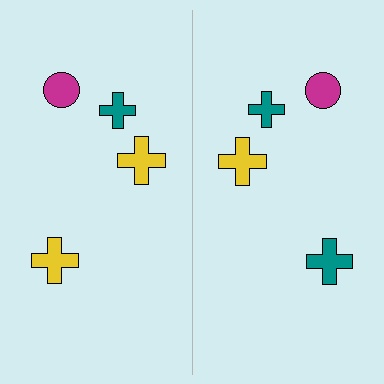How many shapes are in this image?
There are 8 shapes in this image.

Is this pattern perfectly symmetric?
No, the pattern is not perfectly symmetric. The teal cross on the right side breaks the symmetry — its mirror counterpart is yellow.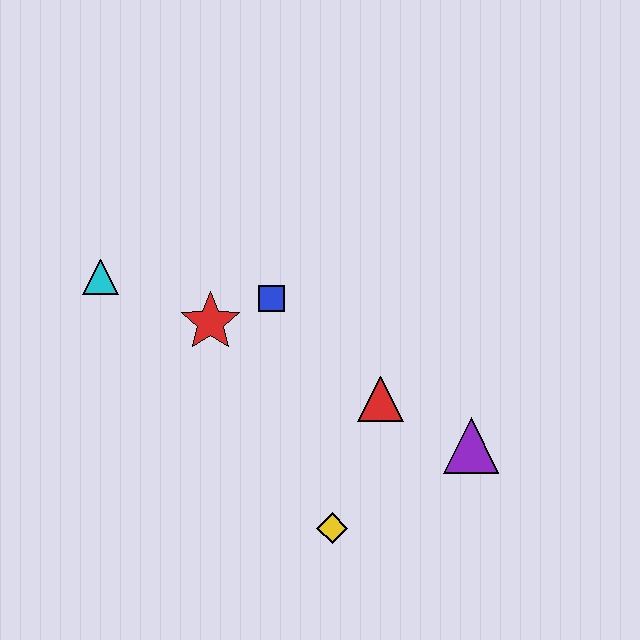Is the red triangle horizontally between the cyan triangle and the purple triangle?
Yes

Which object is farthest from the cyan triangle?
The purple triangle is farthest from the cyan triangle.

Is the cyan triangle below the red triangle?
No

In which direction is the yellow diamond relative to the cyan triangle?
The yellow diamond is below the cyan triangle.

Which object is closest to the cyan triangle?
The red star is closest to the cyan triangle.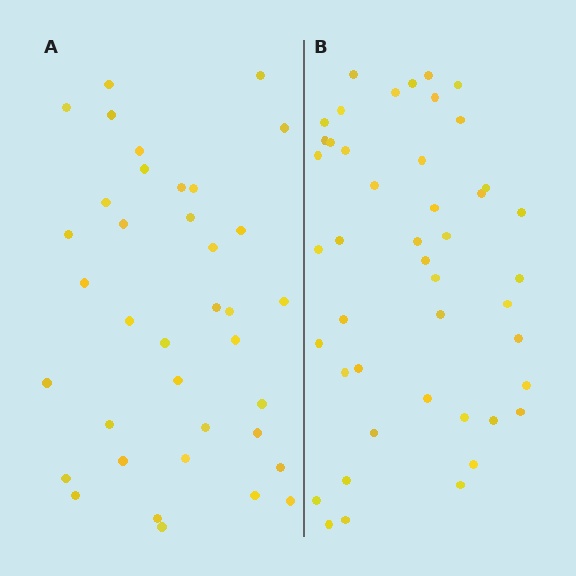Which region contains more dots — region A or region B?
Region B (the right region) has more dots.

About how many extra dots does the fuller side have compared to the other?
Region B has roughly 8 or so more dots than region A.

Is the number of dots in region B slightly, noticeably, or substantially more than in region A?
Region B has only slightly more — the two regions are fairly close. The ratio is roughly 1.2 to 1.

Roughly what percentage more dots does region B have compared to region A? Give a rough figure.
About 20% more.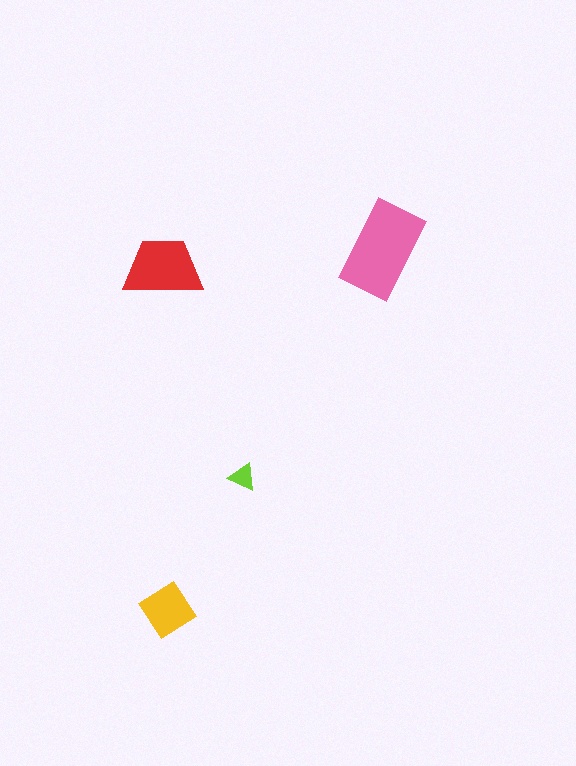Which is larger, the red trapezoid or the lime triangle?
The red trapezoid.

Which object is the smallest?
The lime triangle.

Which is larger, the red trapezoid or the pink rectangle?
The pink rectangle.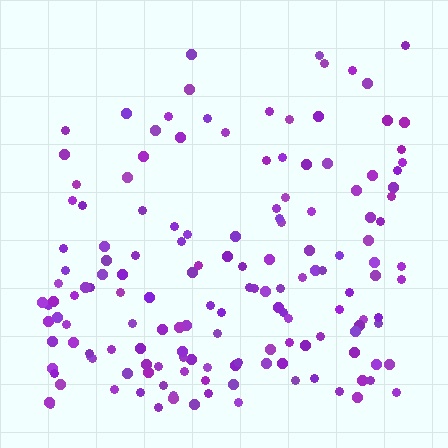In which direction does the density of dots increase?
From top to bottom, with the bottom side densest.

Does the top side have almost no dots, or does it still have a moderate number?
Still a moderate number, just noticeably fewer than the bottom.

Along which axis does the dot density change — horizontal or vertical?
Vertical.